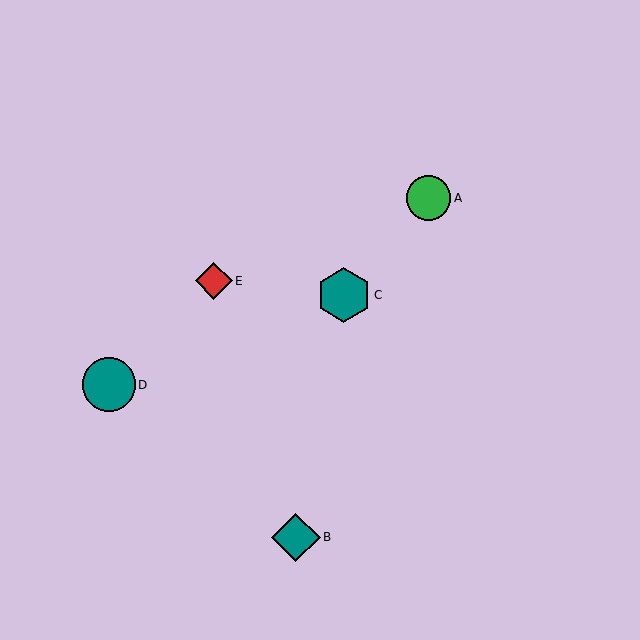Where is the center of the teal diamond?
The center of the teal diamond is at (296, 537).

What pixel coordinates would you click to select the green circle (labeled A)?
Click at (429, 198) to select the green circle A.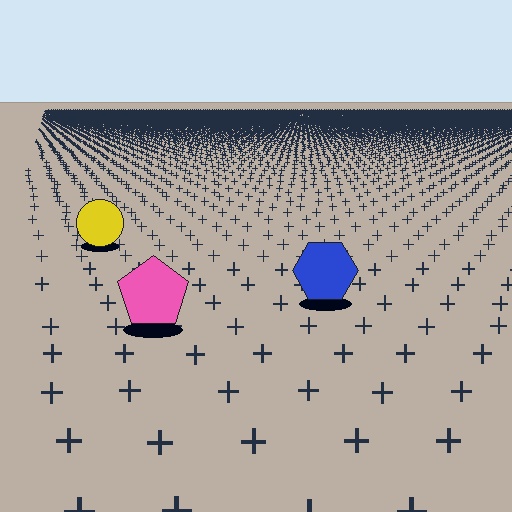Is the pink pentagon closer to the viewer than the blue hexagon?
Yes. The pink pentagon is closer — you can tell from the texture gradient: the ground texture is coarser near it.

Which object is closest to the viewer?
The pink pentagon is closest. The texture marks near it are larger and more spread out.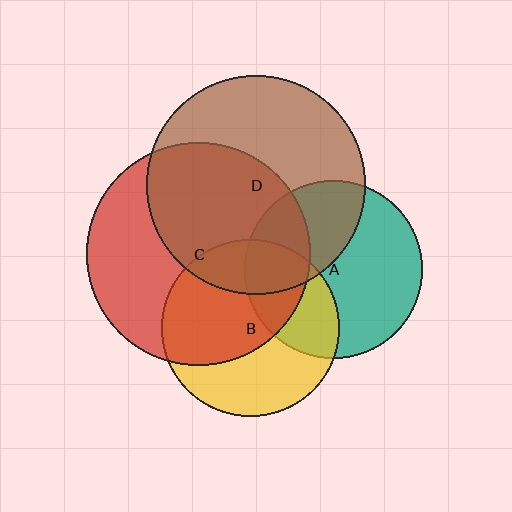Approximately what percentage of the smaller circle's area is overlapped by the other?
Approximately 30%.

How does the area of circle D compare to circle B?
Approximately 1.5 times.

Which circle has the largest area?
Circle C (red).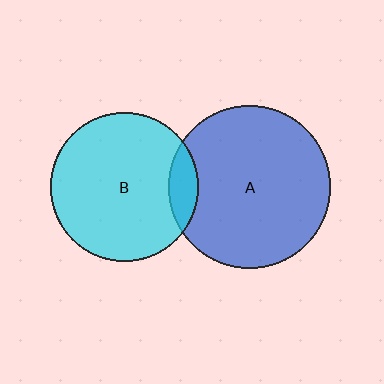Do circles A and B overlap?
Yes.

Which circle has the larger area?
Circle A (blue).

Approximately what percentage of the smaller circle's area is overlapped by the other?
Approximately 10%.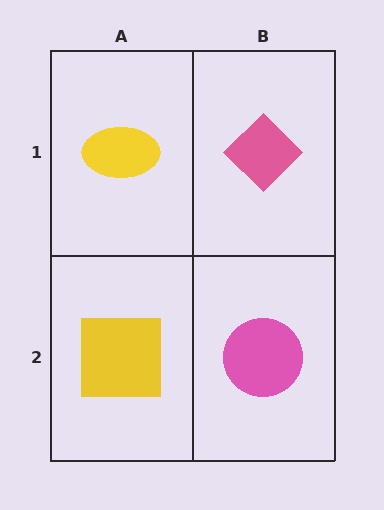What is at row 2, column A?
A yellow square.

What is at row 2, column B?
A pink circle.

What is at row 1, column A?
A yellow ellipse.